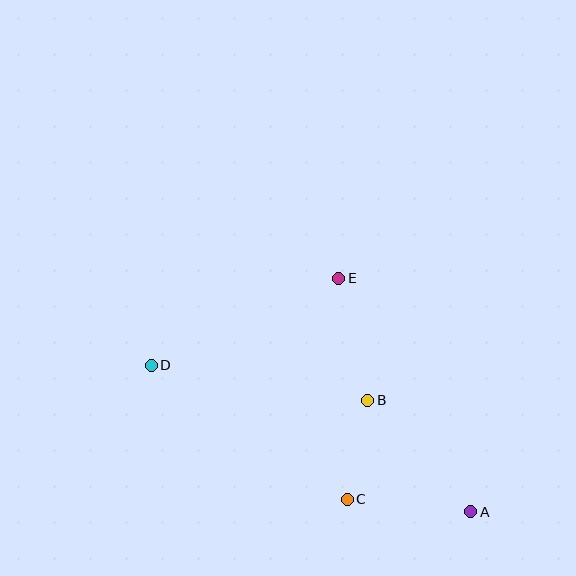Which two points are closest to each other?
Points B and C are closest to each other.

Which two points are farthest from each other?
Points A and D are farthest from each other.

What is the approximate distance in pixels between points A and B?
The distance between A and B is approximately 152 pixels.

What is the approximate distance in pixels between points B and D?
The distance between B and D is approximately 219 pixels.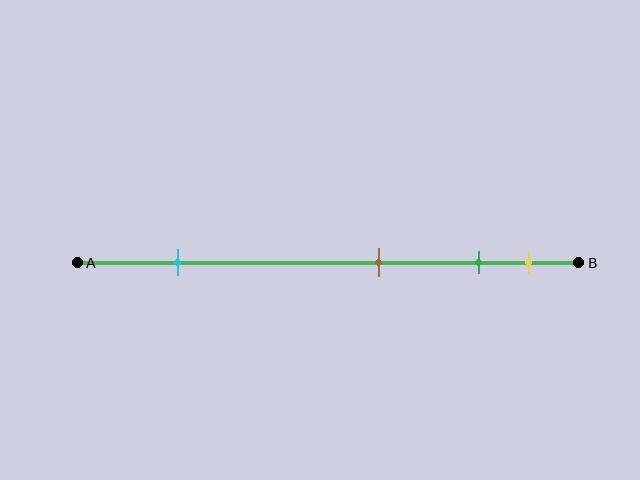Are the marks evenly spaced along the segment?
No, the marks are not evenly spaced.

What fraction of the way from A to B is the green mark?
The green mark is approximately 80% (0.8) of the way from A to B.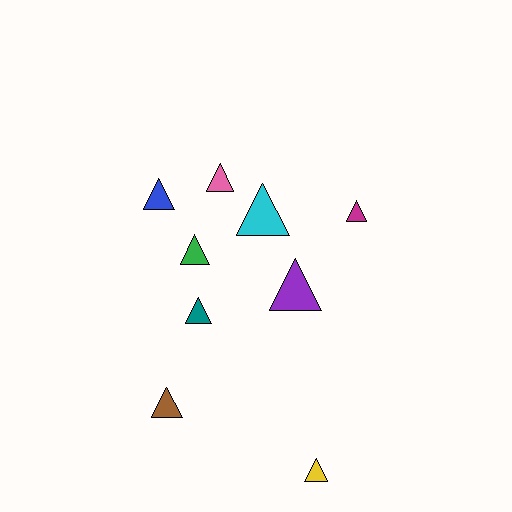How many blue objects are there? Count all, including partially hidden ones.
There is 1 blue object.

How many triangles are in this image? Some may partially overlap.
There are 9 triangles.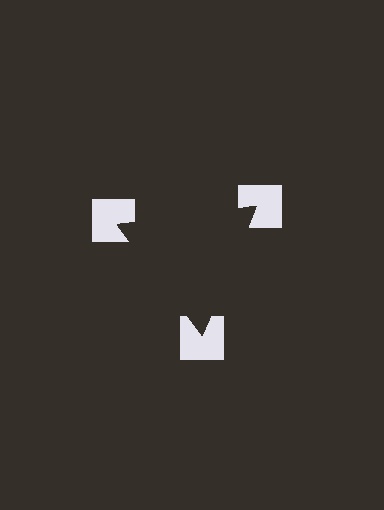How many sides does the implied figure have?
3 sides.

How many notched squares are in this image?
There are 3 — one at each vertex of the illusory triangle.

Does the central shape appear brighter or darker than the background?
It typically appears slightly darker than the background, even though no actual brightness change is drawn.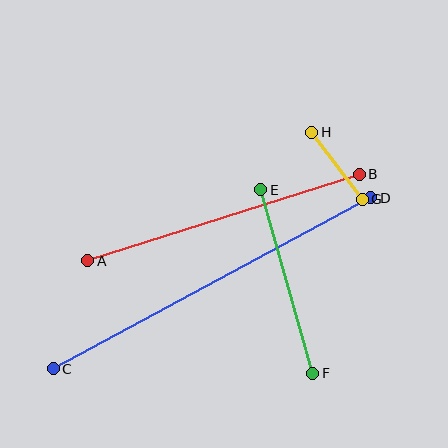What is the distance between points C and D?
The distance is approximately 361 pixels.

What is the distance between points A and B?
The distance is approximately 285 pixels.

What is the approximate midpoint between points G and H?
The midpoint is at approximately (337, 166) pixels.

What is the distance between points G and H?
The distance is approximately 84 pixels.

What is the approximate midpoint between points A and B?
The midpoint is at approximately (224, 218) pixels.